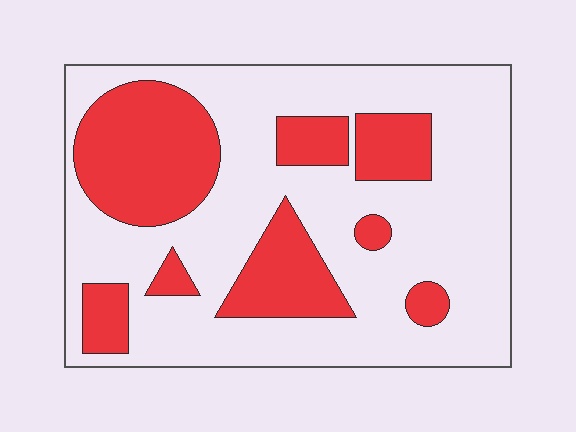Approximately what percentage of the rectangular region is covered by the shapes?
Approximately 30%.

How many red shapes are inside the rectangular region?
8.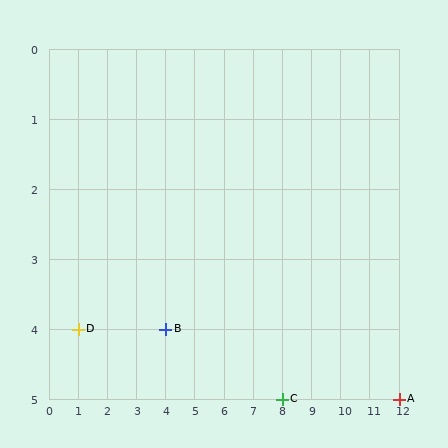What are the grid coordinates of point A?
Point A is at grid coordinates (12, 5).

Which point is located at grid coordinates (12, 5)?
Point A is at (12, 5).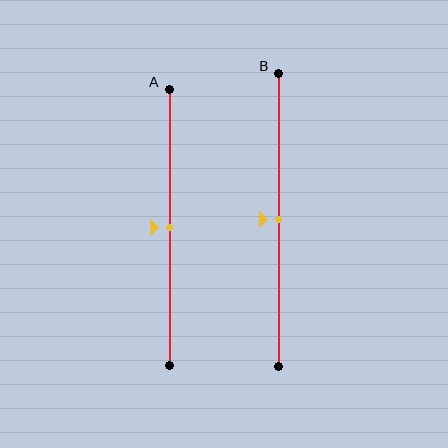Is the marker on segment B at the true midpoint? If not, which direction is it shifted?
Yes, the marker on segment B is at the true midpoint.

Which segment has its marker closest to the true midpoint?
Segment A has its marker closest to the true midpoint.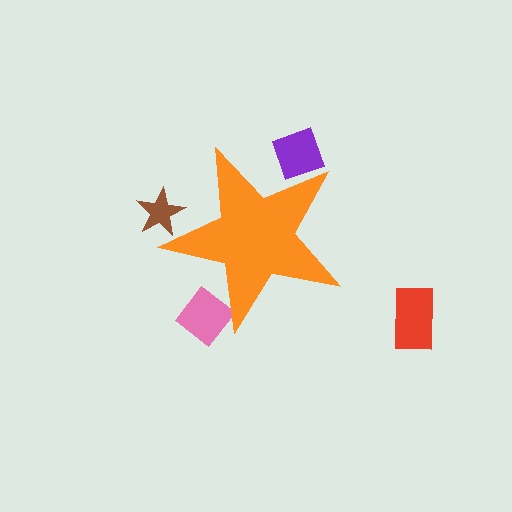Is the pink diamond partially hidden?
Yes, the pink diamond is partially hidden behind the orange star.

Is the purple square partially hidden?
Yes, the purple square is partially hidden behind the orange star.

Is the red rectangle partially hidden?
No, the red rectangle is fully visible.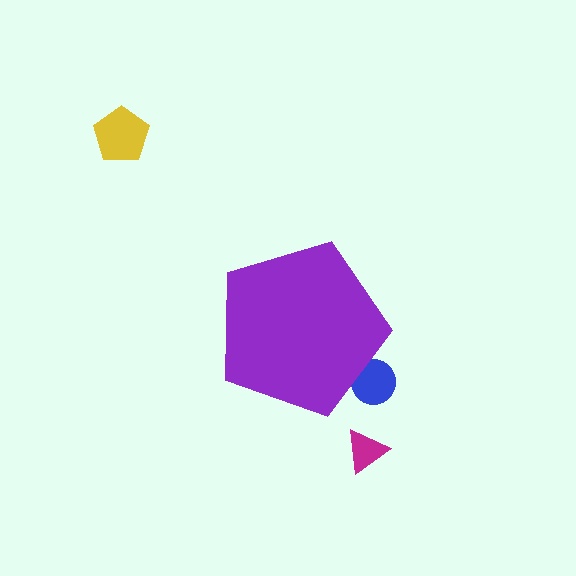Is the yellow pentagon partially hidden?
No, the yellow pentagon is fully visible.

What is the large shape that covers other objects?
A purple pentagon.